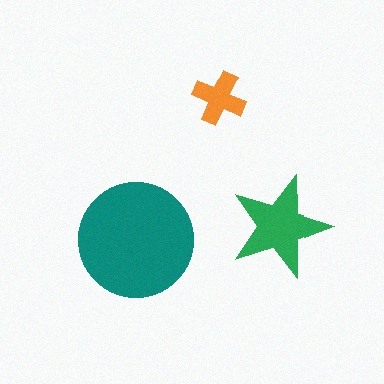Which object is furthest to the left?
The teal circle is leftmost.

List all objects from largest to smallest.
The teal circle, the green star, the orange cross.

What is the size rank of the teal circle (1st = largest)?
1st.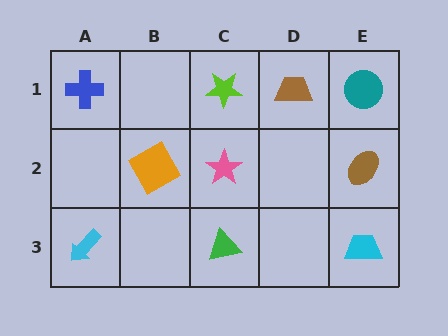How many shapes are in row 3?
3 shapes.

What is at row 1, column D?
A brown trapezoid.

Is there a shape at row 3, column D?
No, that cell is empty.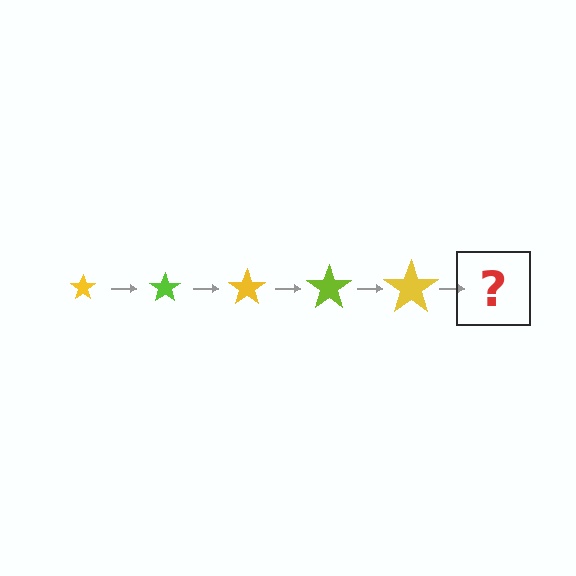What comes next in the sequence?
The next element should be a lime star, larger than the previous one.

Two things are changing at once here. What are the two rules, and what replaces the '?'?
The two rules are that the star grows larger each step and the color cycles through yellow and lime. The '?' should be a lime star, larger than the previous one.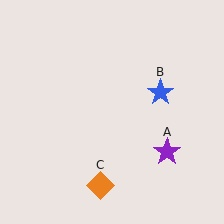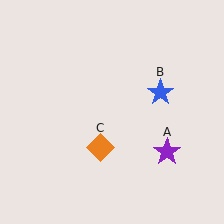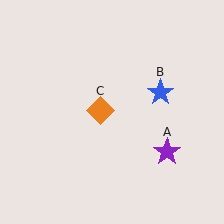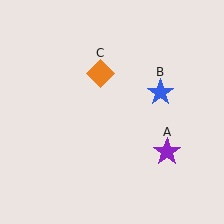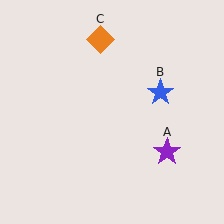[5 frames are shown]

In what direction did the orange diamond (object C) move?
The orange diamond (object C) moved up.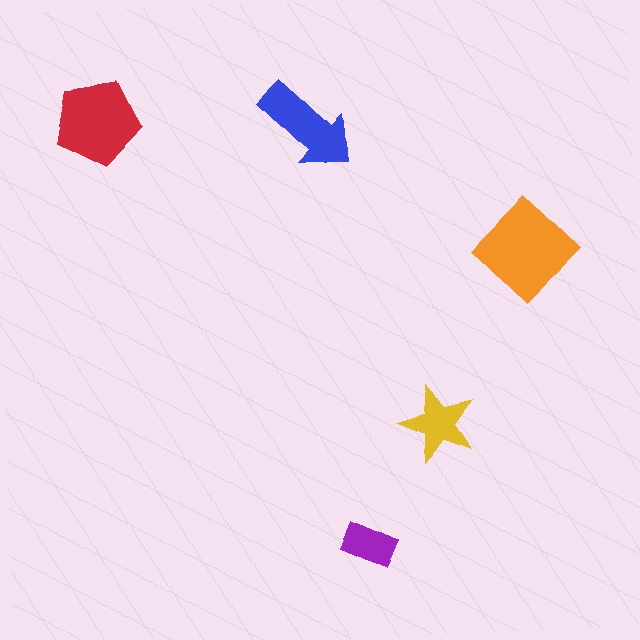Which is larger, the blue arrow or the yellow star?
The blue arrow.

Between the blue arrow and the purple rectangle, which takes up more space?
The blue arrow.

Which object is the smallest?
The purple rectangle.